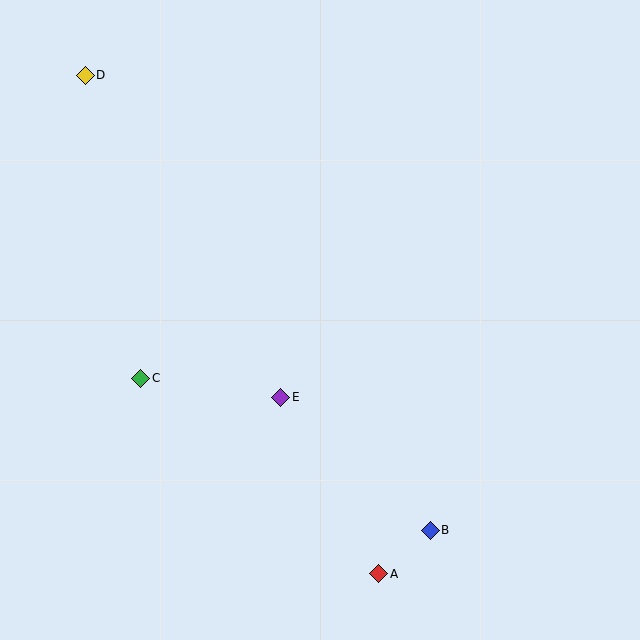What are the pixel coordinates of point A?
Point A is at (379, 574).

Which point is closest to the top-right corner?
Point E is closest to the top-right corner.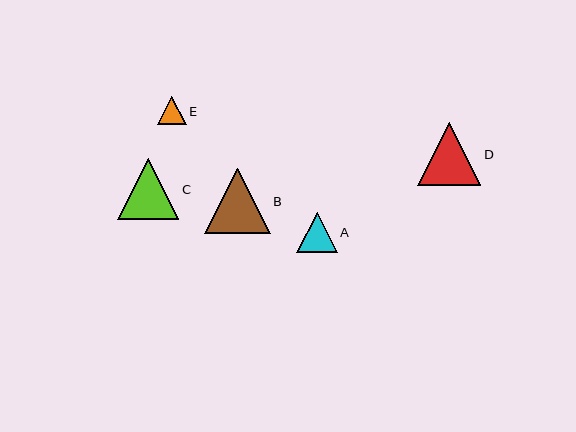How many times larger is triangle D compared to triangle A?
Triangle D is approximately 1.6 times the size of triangle A.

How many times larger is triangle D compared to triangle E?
Triangle D is approximately 2.2 times the size of triangle E.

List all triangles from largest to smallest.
From largest to smallest: B, D, C, A, E.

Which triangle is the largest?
Triangle B is the largest with a size of approximately 65 pixels.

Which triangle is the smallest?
Triangle E is the smallest with a size of approximately 29 pixels.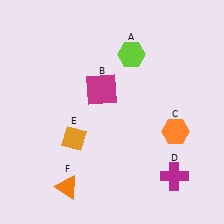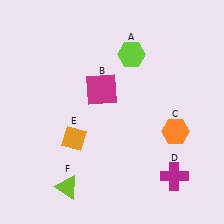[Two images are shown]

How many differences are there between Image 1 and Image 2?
There is 1 difference between the two images.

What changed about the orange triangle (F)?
In Image 1, F is orange. In Image 2, it changed to lime.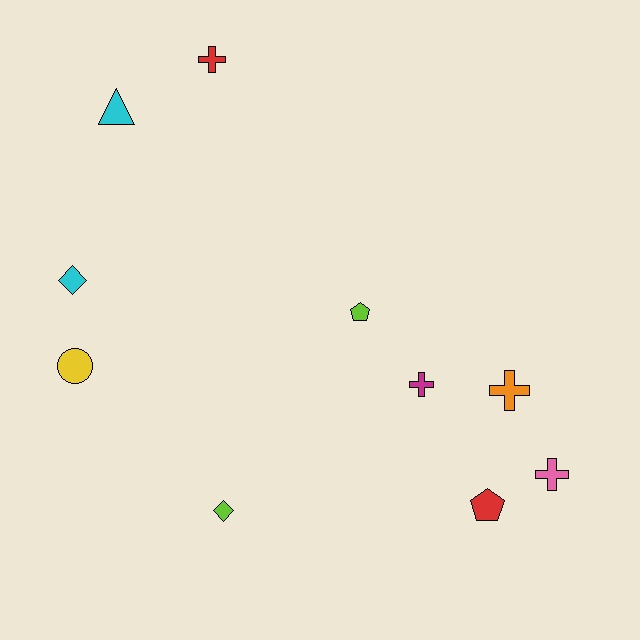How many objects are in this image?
There are 10 objects.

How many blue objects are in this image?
There are no blue objects.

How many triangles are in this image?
There is 1 triangle.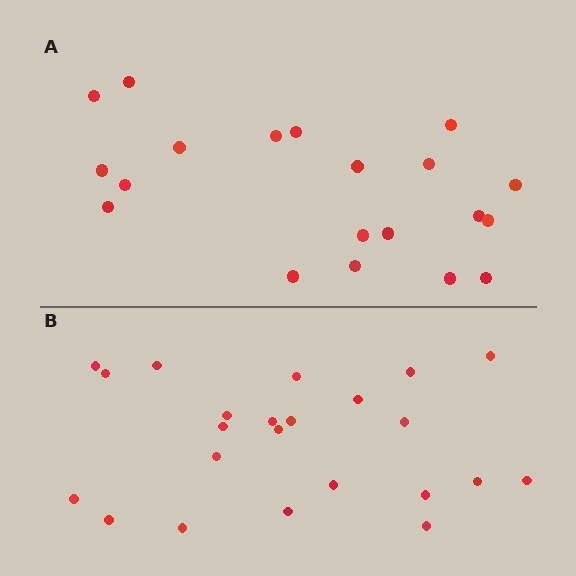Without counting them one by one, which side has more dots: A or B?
Region B (the bottom region) has more dots.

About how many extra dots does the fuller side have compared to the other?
Region B has just a few more — roughly 2 or 3 more dots than region A.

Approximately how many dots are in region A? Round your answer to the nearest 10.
About 20 dots.